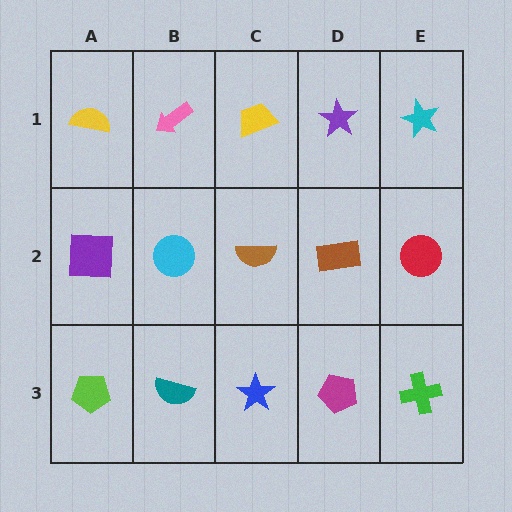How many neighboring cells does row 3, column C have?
3.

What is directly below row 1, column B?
A cyan circle.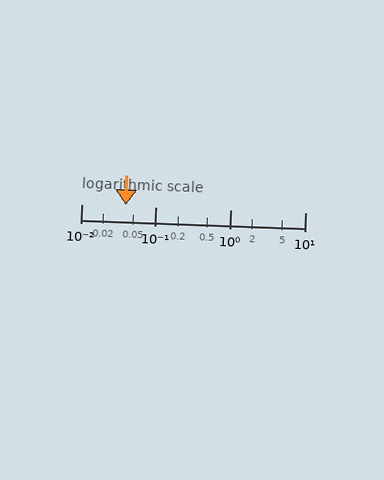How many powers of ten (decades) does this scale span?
The scale spans 3 decades, from 0.01 to 10.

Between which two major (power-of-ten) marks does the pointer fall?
The pointer is between 0.01 and 0.1.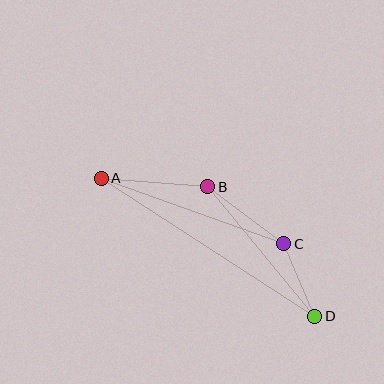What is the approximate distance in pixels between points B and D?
The distance between B and D is approximately 168 pixels.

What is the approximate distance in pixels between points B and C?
The distance between B and C is approximately 95 pixels.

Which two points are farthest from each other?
Points A and D are farthest from each other.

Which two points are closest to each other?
Points C and D are closest to each other.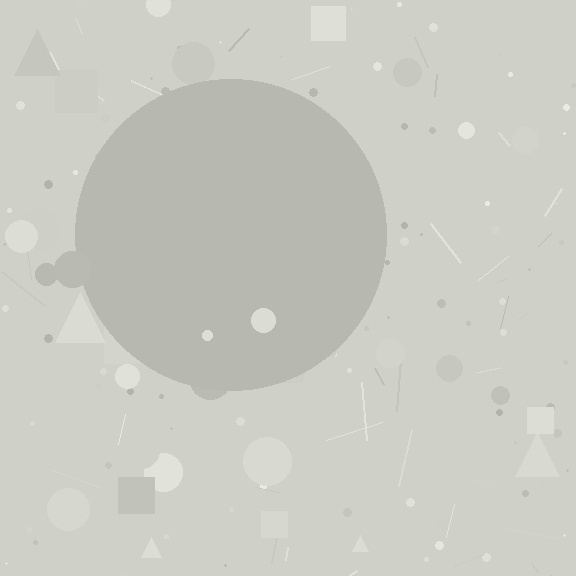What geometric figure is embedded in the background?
A circle is embedded in the background.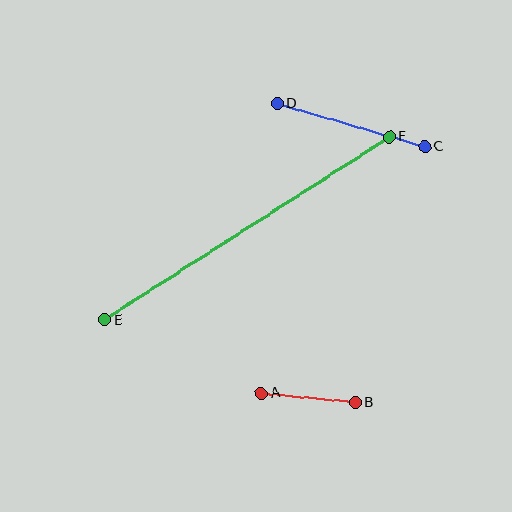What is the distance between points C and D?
The distance is approximately 153 pixels.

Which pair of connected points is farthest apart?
Points E and F are farthest apart.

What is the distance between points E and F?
The distance is approximately 339 pixels.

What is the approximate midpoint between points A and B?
The midpoint is at approximately (308, 398) pixels.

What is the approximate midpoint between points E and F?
The midpoint is at approximately (247, 228) pixels.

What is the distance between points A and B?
The distance is approximately 94 pixels.